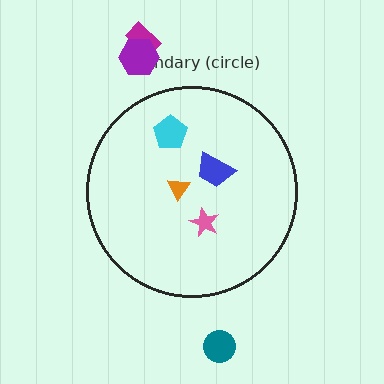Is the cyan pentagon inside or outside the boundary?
Inside.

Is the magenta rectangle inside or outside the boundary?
Outside.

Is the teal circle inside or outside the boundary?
Outside.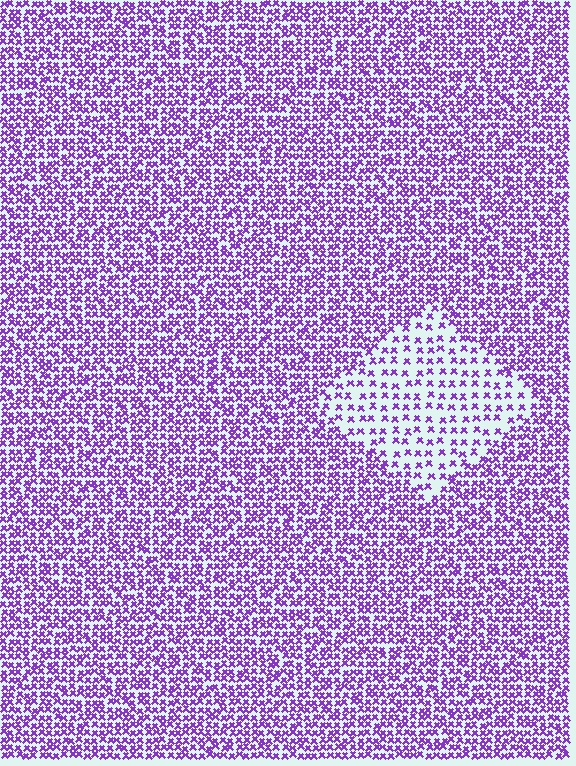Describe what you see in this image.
The image contains small purple elements arranged at two different densities. A diamond-shaped region is visible where the elements are less densely packed than the surrounding area.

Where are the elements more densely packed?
The elements are more densely packed outside the diamond boundary.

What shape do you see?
I see a diamond.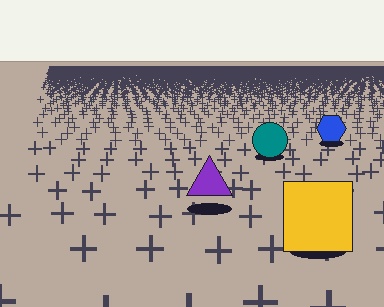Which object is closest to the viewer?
The yellow square is closest. The texture marks near it are larger and more spread out.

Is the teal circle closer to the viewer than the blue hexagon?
Yes. The teal circle is closer — you can tell from the texture gradient: the ground texture is coarser near it.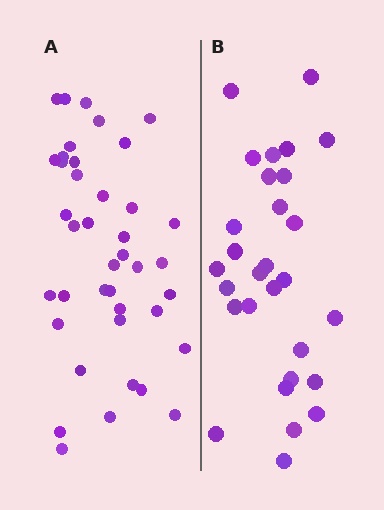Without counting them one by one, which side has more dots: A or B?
Region A (the left region) has more dots.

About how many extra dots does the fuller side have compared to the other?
Region A has roughly 12 or so more dots than region B.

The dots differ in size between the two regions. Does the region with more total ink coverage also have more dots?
No. Region B has more total ink coverage because its dots are larger, but region A actually contains more individual dots. Total area can be misleading — the number of items is what matters here.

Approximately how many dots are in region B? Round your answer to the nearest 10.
About 30 dots. (The exact count is 29, which rounds to 30.)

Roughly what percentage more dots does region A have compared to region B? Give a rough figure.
About 40% more.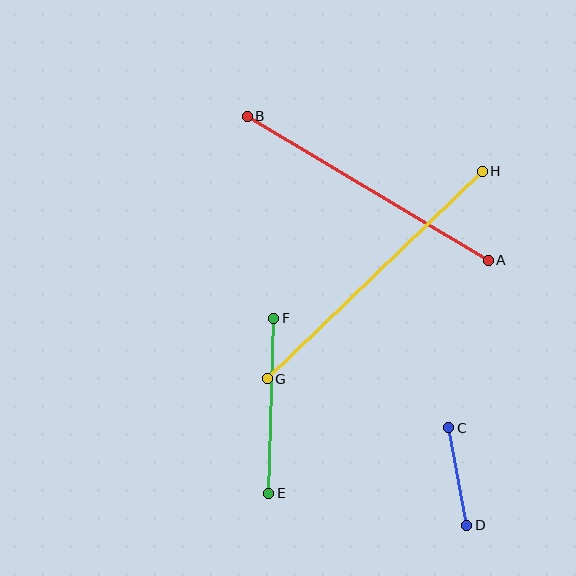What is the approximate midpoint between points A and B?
The midpoint is at approximately (368, 188) pixels.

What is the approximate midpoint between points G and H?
The midpoint is at approximately (375, 275) pixels.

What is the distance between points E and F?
The distance is approximately 175 pixels.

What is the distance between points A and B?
The distance is approximately 281 pixels.